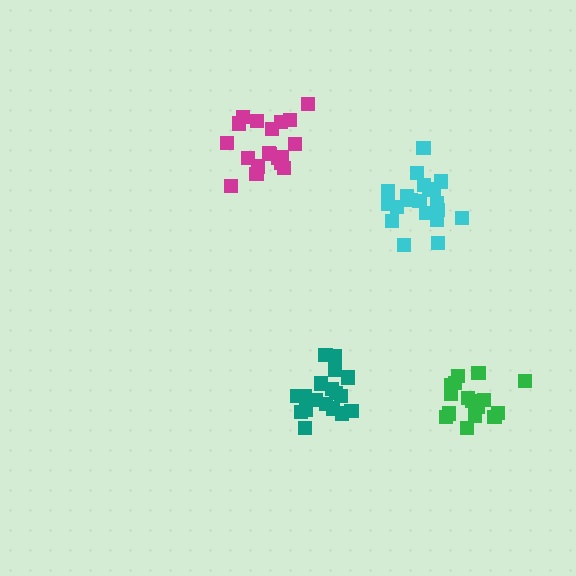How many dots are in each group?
Group 1: 18 dots, Group 2: 20 dots, Group 3: 19 dots, Group 4: 17 dots (74 total).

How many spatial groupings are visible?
There are 4 spatial groupings.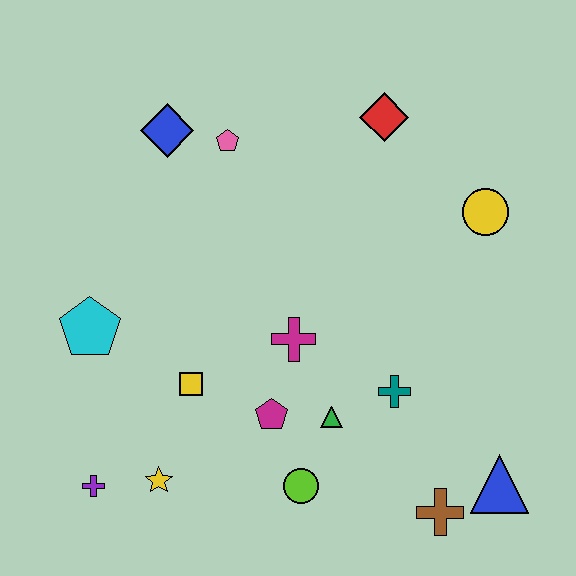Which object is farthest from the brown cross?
The blue diamond is farthest from the brown cross.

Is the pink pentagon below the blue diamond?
Yes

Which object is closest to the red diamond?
The yellow circle is closest to the red diamond.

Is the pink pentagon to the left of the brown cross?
Yes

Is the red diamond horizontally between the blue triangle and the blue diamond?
Yes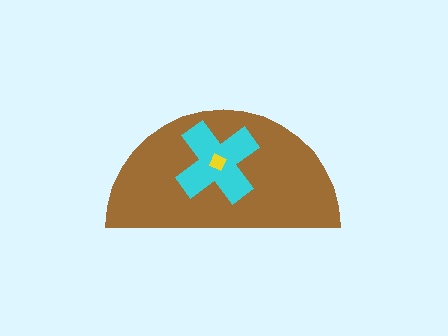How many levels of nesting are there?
3.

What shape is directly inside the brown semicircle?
The cyan cross.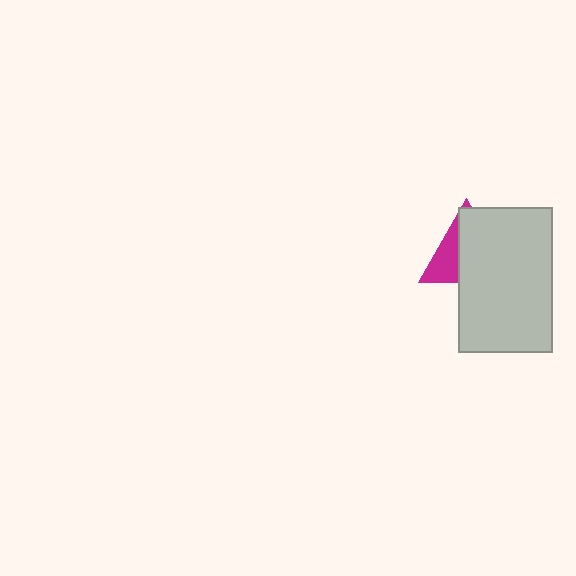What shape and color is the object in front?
The object in front is a light gray rectangle.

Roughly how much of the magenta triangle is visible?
A small part of it is visible (roughly 34%).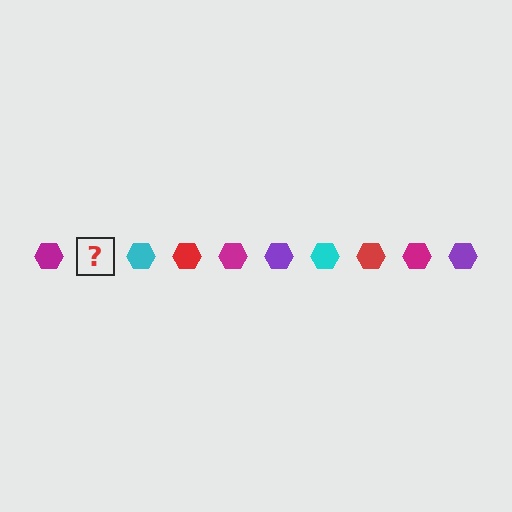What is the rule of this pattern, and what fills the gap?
The rule is that the pattern cycles through magenta, purple, cyan, red hexagons. The gap should be filled with a purple hexagon.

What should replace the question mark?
The question mark should be replaced with a purple hexagon.